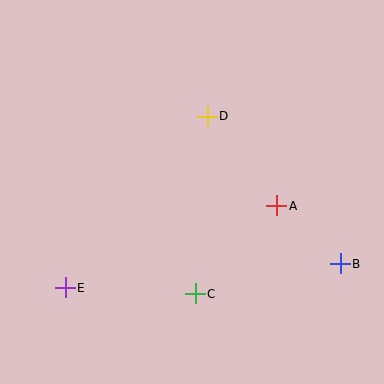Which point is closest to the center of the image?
Point D at (207, 116) is closest to the center.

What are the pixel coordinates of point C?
Point C is at (195, 294).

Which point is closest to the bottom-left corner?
Point E is closest to the bottom-left corner.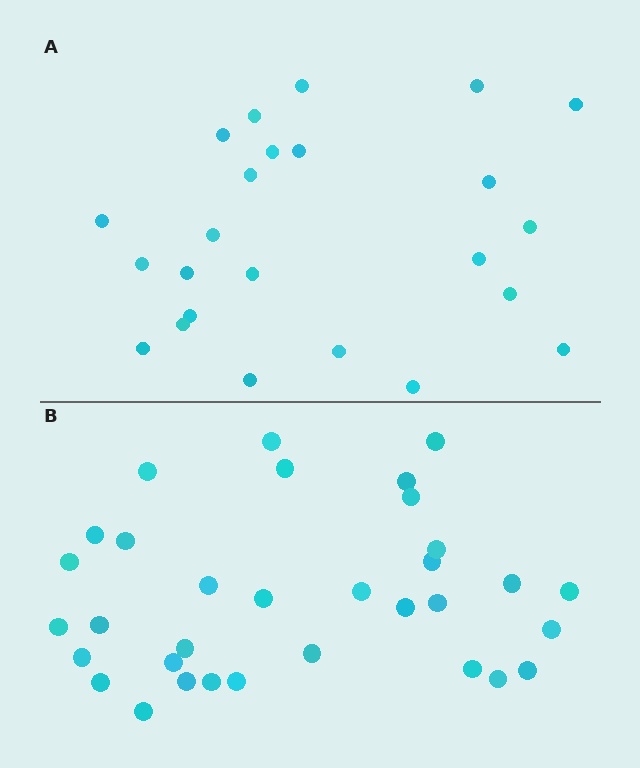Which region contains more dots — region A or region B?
Region B (the bottom region) has more dots.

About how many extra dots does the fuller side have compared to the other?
Region B has roughly 8 or so more dots than region A.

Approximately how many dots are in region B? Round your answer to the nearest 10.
About 30 dots. (The exact count is 33, which rounds to 30.)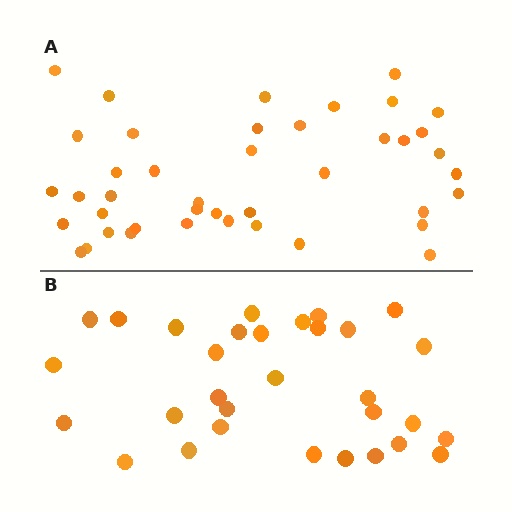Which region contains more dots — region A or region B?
Region A (the top region) has more dots.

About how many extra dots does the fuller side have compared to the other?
Region A has roughly 12 or so more dots than region B.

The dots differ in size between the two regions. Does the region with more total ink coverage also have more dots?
No. Region B has more total ink coverage because its dots are larger, but region A actually contains more individual dots. Total area can be misleading — the number of items is what matters here.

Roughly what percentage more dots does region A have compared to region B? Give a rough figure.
About 35% more.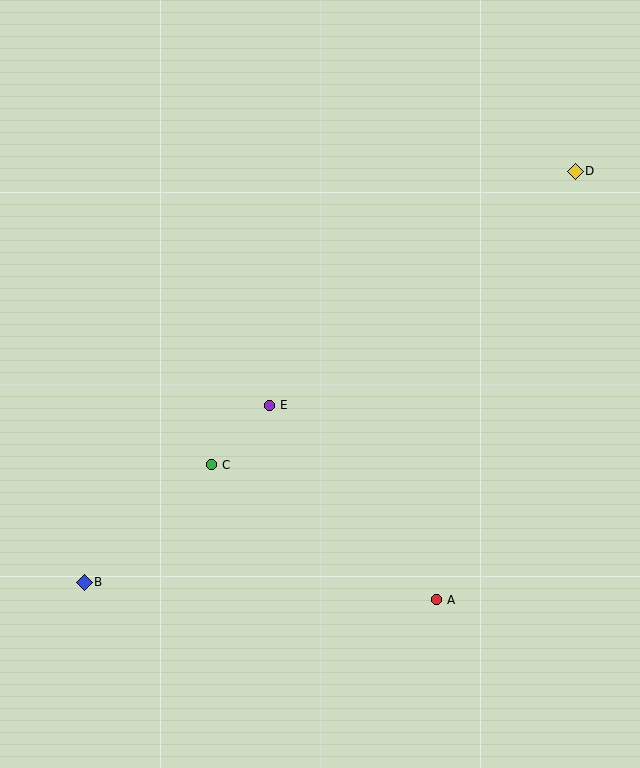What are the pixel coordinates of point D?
Point D is at (575, 171).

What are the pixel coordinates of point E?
Point E is at (270, 405).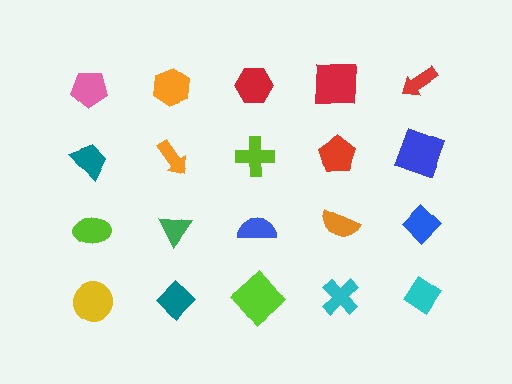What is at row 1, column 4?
A red square.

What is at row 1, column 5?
A red arrow.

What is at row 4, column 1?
A yellow circle.